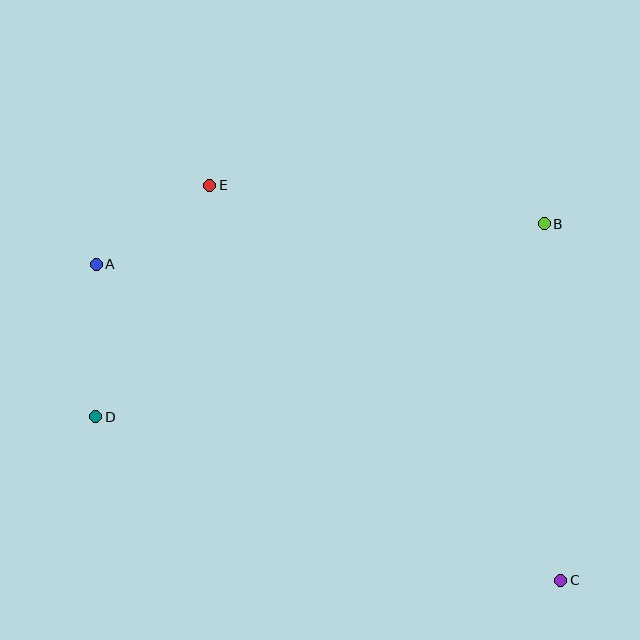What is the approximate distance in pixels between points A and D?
The distance between A and D is approximately 153 pixels.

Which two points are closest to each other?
Points A and E are closest to each other.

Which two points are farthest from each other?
Points A and C are farthest from each other.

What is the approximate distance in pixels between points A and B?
The distance between A and B is approximately 450 pixels.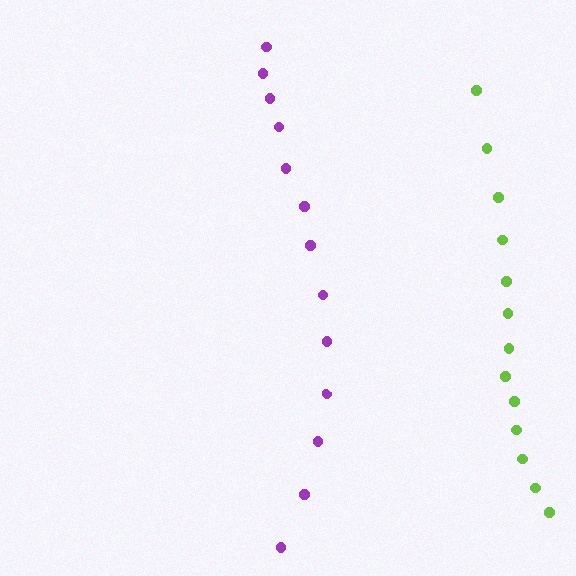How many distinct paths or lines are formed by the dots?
There are 2 distinct paths.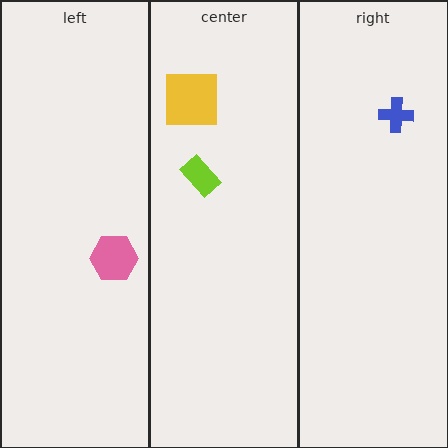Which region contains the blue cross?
The right region.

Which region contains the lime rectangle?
The center region.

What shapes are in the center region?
The yellow square, the lime rectangle.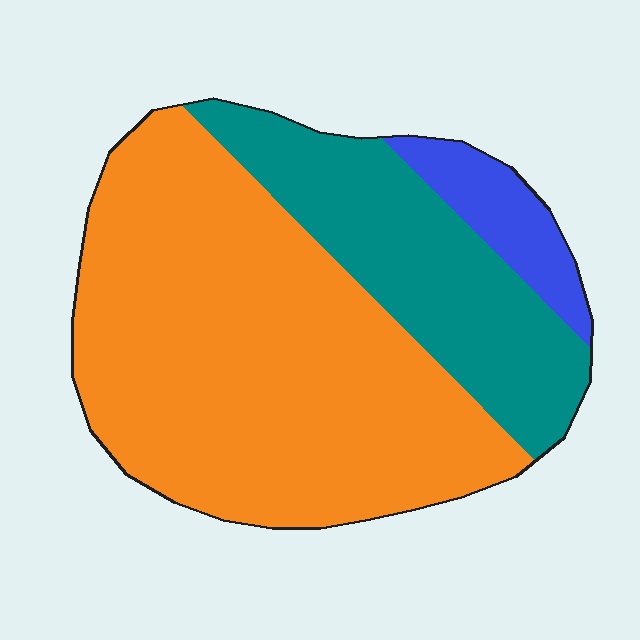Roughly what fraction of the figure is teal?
Teal takes up between a sixth and a third of the figure.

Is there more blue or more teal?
Teal.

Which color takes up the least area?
Blue, at roughly 10%.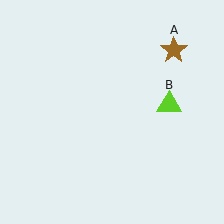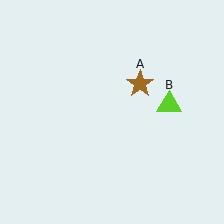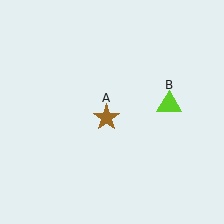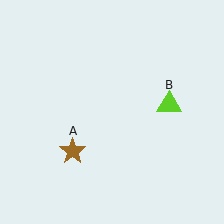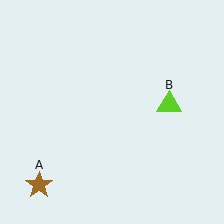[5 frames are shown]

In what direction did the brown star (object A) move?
The brown star (object A) moved down and to the left.